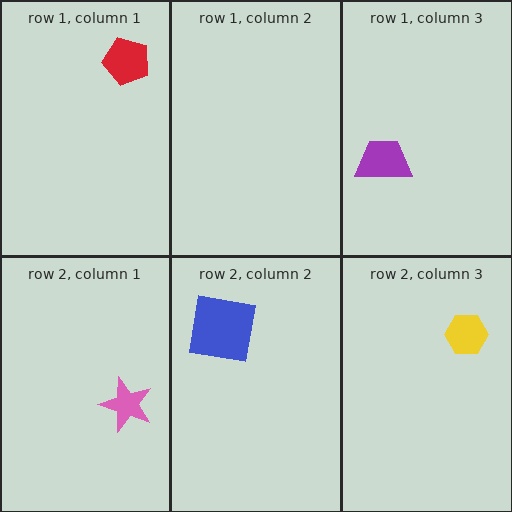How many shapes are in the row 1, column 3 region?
1.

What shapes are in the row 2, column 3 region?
The yellow hexagon.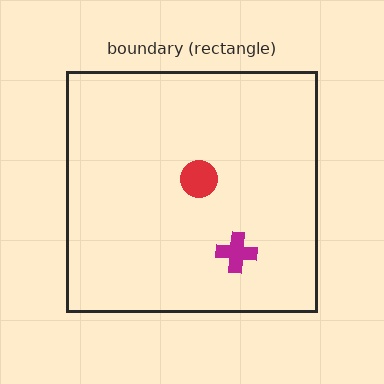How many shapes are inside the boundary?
2 inside, 0 outside.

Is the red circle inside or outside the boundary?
Inside.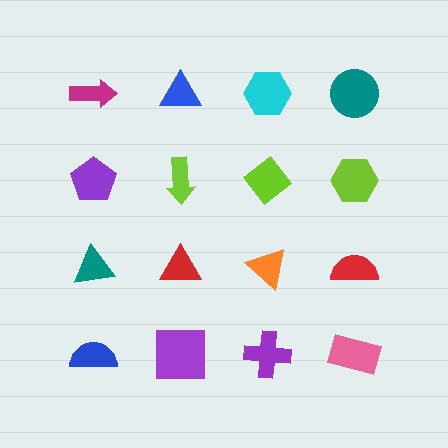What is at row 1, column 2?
A blue triangle.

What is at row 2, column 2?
A lime arrow.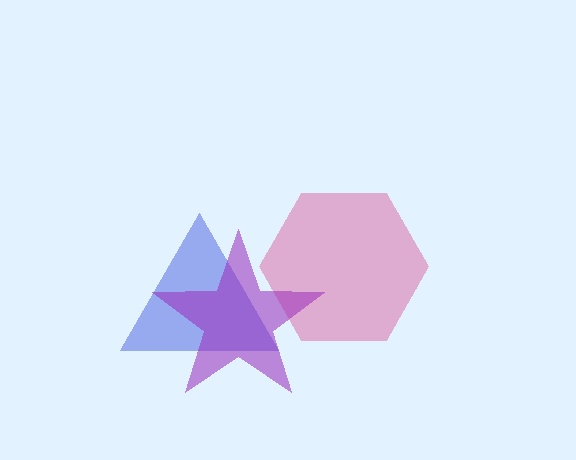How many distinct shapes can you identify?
There are 3 distinct shapes: a pink hexagon, a blue triangle, a purple star.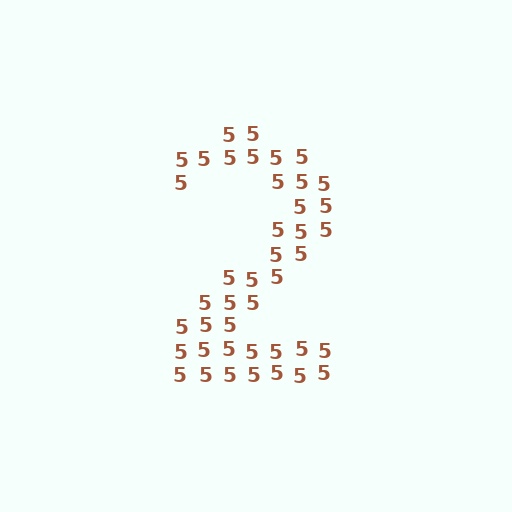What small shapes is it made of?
It is made of small digit 5's.